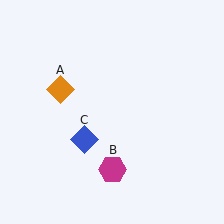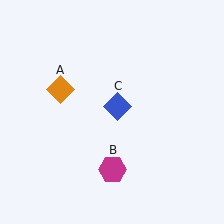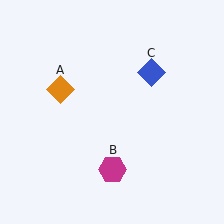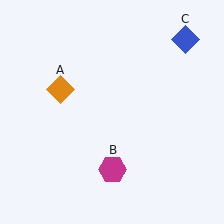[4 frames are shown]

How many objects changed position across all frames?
1 object changed position: blue diamond (object C).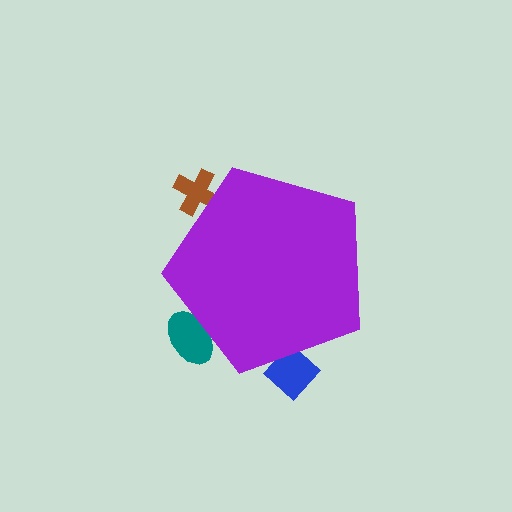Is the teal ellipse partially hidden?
Yes, the teal ellipse is partially hidden behind the purple pentagon.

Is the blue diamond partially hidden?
Yes, the blue diamond is partially hidden behind the purple pentagon.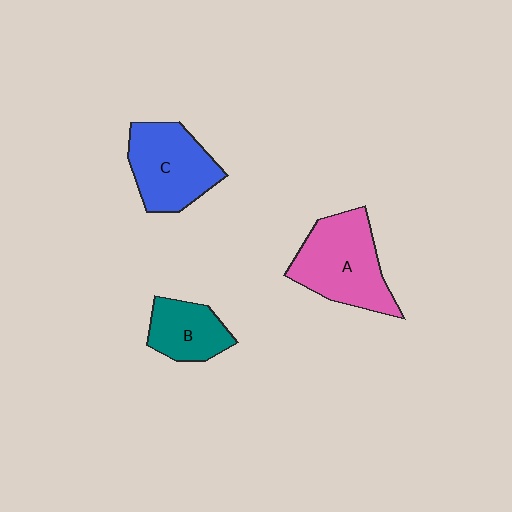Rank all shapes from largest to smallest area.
From largest to smallest: A (pink), C (blue), B (teal).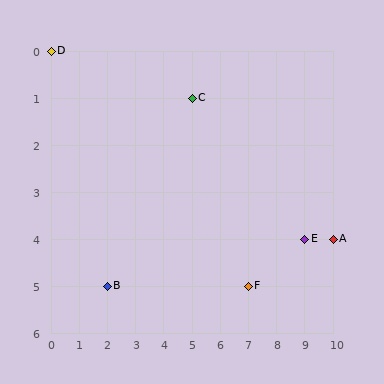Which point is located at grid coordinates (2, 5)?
Point B is at (2, 5).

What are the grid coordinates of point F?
Point F is at grid coordinates (7, 5).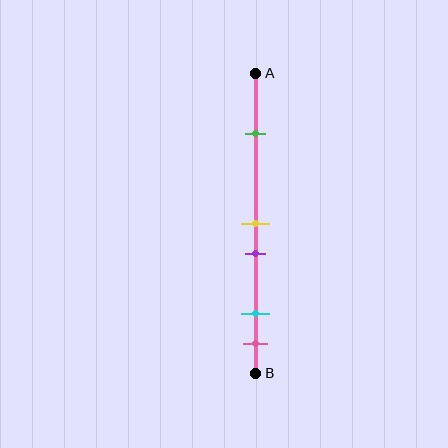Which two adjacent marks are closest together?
The yellow and purple marks are the closest adjacent pair.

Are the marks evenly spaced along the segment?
No, the marks are not evenly spaced.